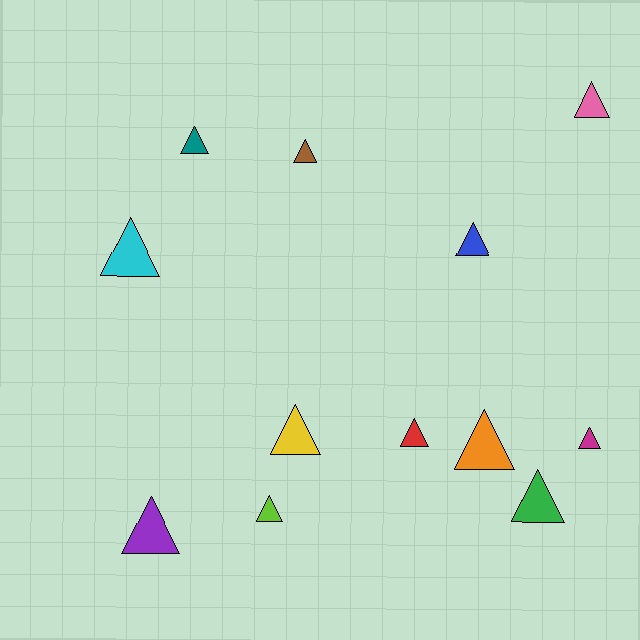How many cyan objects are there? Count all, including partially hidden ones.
There is 1 cyan object.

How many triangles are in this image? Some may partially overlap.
There are 12 triangles.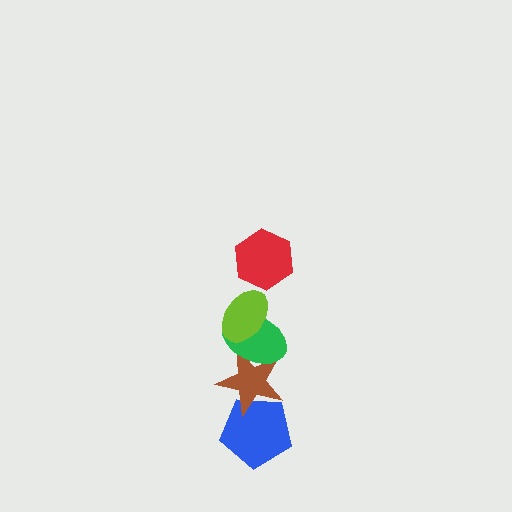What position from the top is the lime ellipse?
The lime ellipse is 2nd from the top.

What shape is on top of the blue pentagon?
The brown star is on top of the blue pentagon.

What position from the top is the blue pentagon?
The blue pentagon is 5th from the top.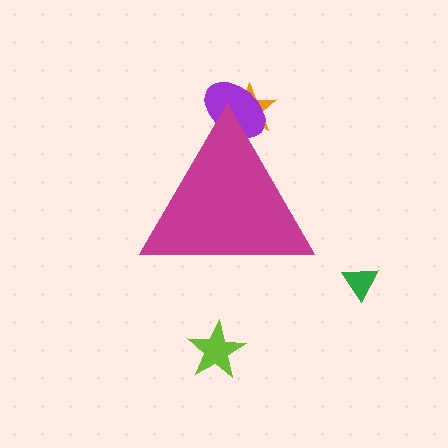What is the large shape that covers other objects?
A magenta triangle.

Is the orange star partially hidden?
Yes, the orange star is partially hidden behind the magenta triangle.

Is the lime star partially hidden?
No, the lime star is fully visible.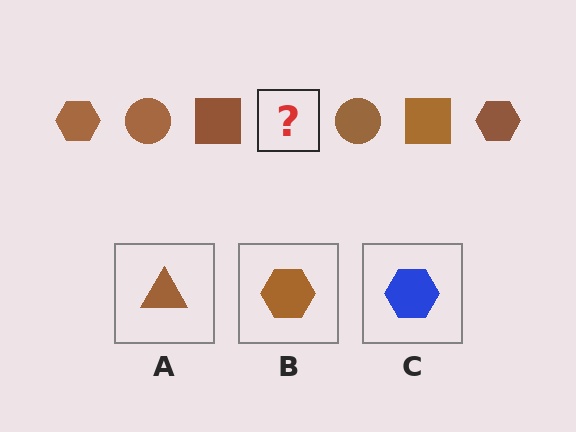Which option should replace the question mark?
Option B.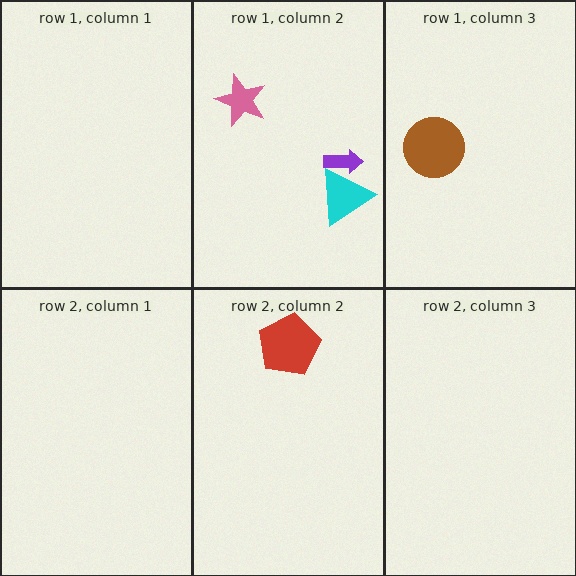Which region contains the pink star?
The row 1, column 2 region.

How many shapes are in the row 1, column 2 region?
3.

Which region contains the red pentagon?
The row 2, column 2 region.